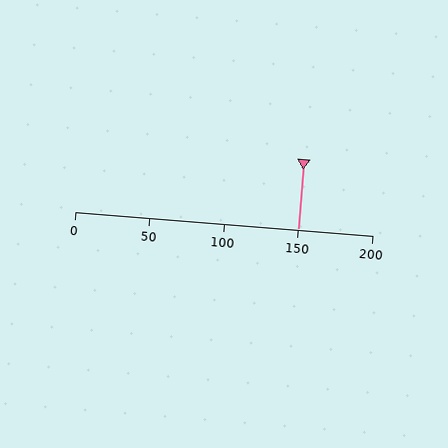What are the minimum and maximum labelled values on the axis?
The axis runs from 0 to 200.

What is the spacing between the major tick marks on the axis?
The major ticks are spaced 50 apart.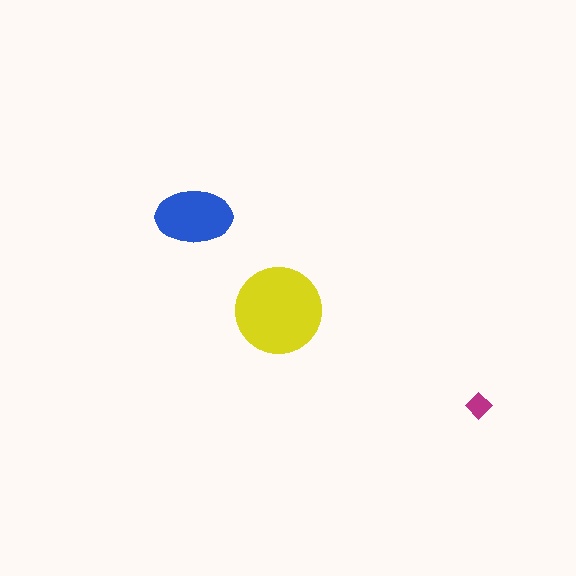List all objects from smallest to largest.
The magenta diamond, the blue ellipse, the yellow circle.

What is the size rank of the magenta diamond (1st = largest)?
3rd.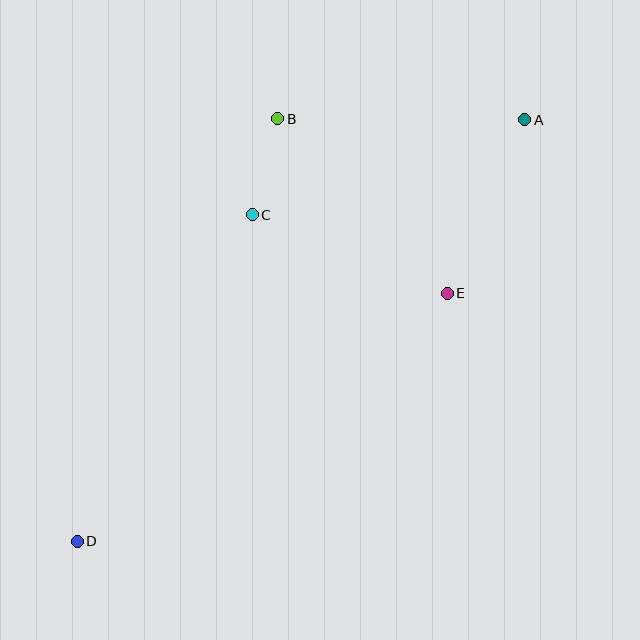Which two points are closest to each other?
Points B and C are closest to each other.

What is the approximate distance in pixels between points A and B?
The distance between A and B is approximately 247 pixels.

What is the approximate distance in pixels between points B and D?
The distance between B and D is approximately 468 pixels.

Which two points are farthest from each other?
Points A and D are farthest from each other.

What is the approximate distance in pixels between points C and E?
The distance between C and E is approximately 210 pixels.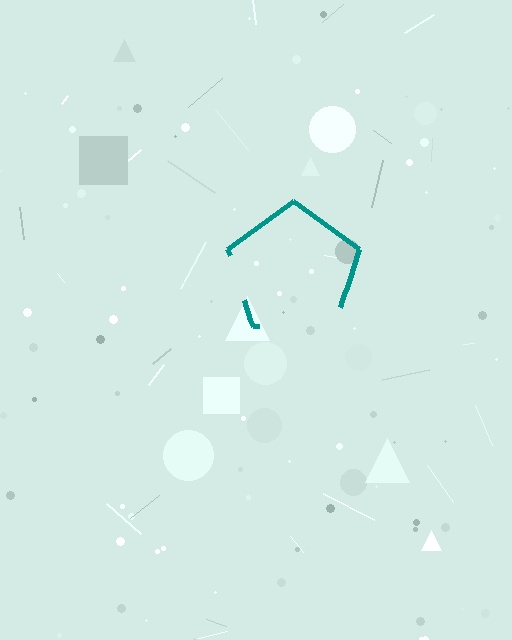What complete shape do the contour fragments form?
The contour fragments form a pentagon.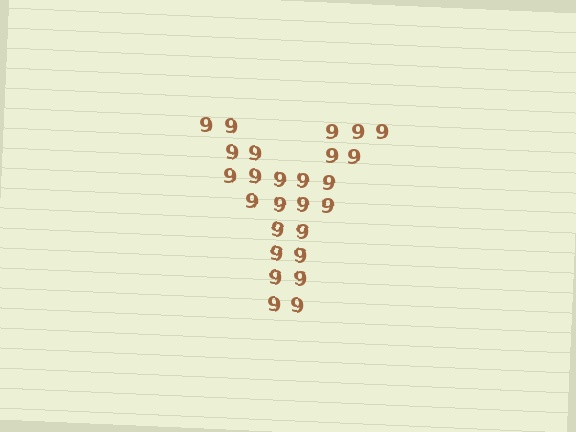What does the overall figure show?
The overall figure shows the letter Y.